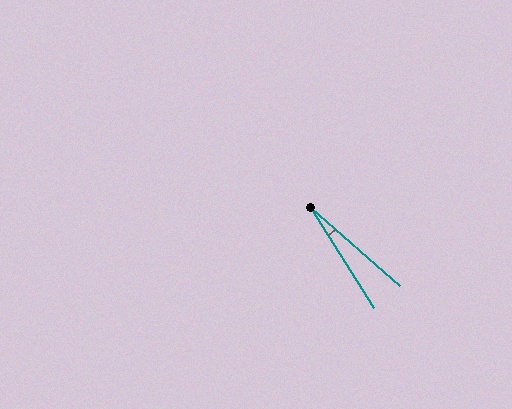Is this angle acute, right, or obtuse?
It is acute.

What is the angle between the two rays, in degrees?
Approximately 16 degrees.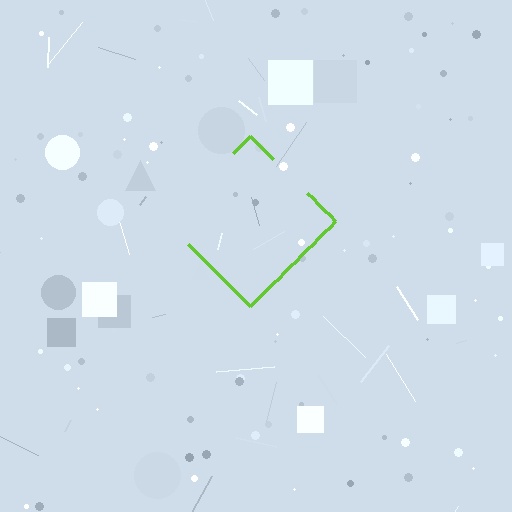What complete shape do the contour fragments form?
The contour fragments form a diamond.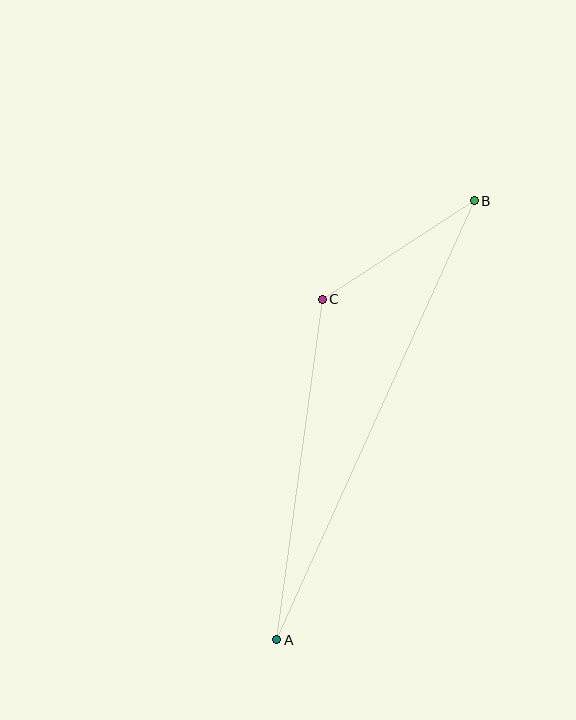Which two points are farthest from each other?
Points A and B are farthest from each other.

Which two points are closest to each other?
Points B and C are closest to each other.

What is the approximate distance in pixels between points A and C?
The distance between A and C is approximately 343 pixels.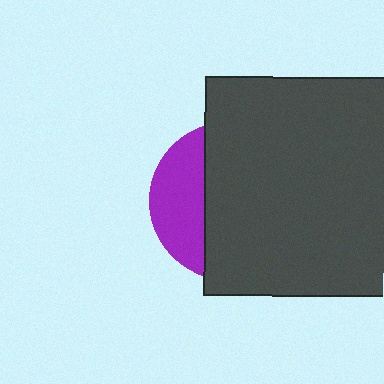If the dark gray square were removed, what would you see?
You would see the complete purple circle.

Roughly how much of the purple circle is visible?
A small part of it is visible (roughly 30%).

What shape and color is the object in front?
The object in front is a dark gray square.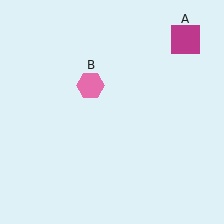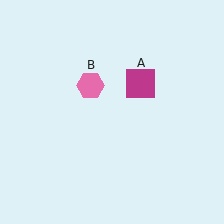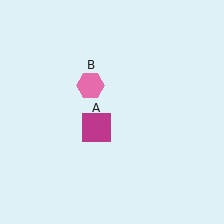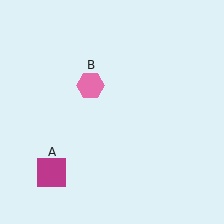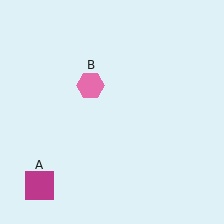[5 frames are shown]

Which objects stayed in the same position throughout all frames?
Pink hexagon (object B) remained stationary.